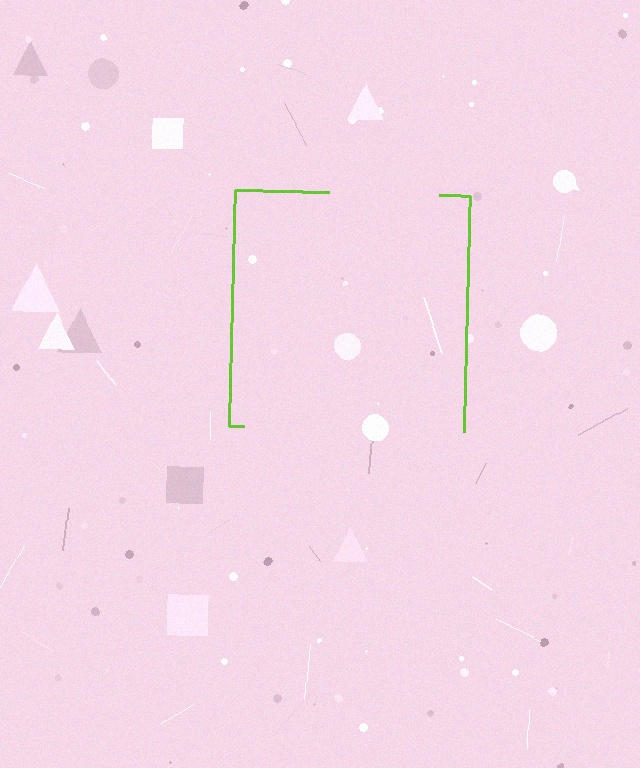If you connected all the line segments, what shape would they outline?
They would outline a square.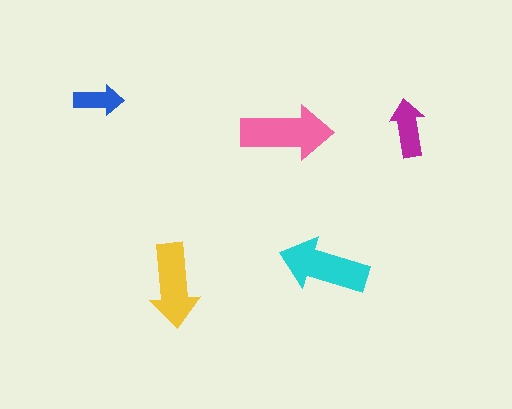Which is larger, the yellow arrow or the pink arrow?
The pink one.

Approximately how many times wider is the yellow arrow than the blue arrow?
About 1.5 times wider.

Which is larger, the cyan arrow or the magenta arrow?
The cyan one.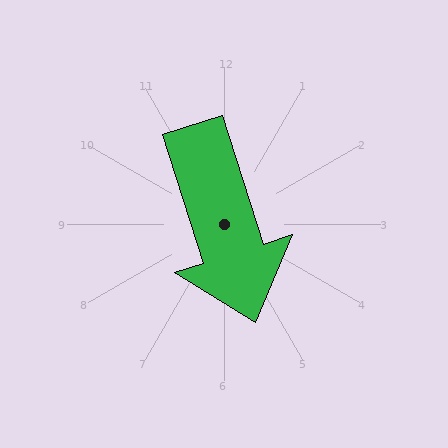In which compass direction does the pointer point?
South.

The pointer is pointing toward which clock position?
Roughly 5 o'clock.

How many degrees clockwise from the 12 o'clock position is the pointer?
Approximately 162 degrees.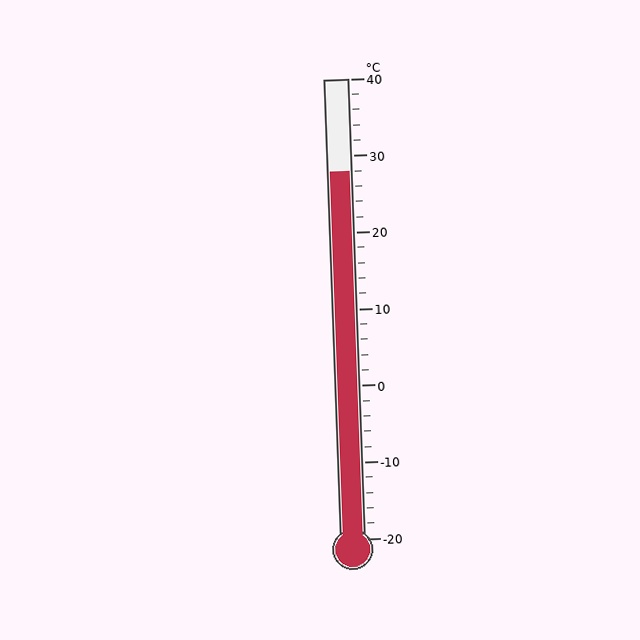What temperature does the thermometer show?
The thermometer shows approximately 28°C.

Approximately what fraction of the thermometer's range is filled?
The thermometer is filled to approximately 80% of its range.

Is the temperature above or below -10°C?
The temperature is above -10°C.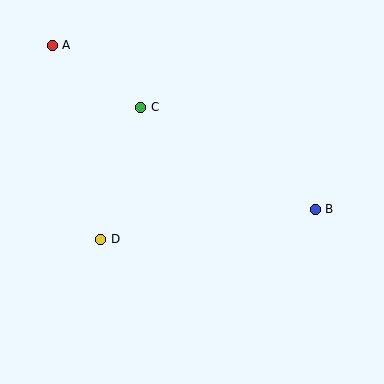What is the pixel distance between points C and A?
The distance between C and A is 108 pixels.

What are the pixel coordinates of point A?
Point A is at (52, 45).